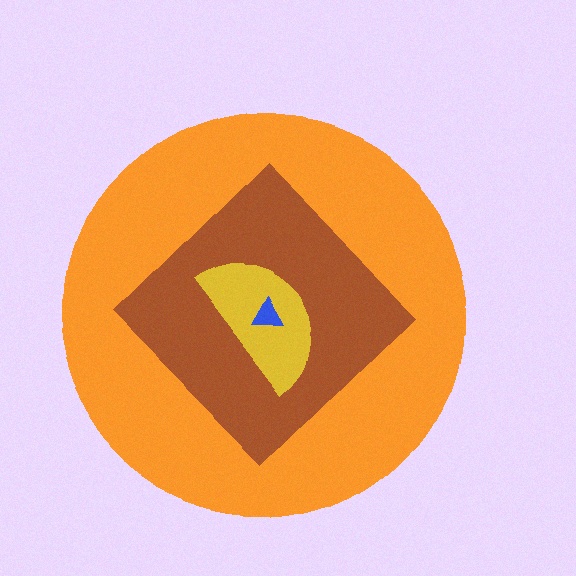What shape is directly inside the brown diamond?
The yellow semicircle.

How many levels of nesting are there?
4.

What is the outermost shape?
The orange circle.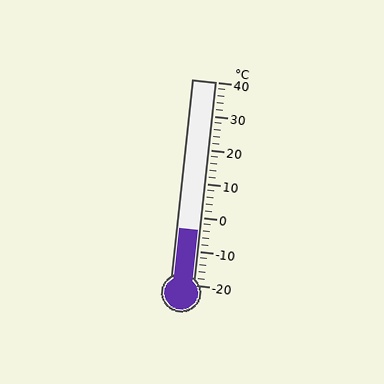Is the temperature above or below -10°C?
The temperature is above -10°C.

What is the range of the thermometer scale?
The thermometer scale ranges from -20°C to 40°C.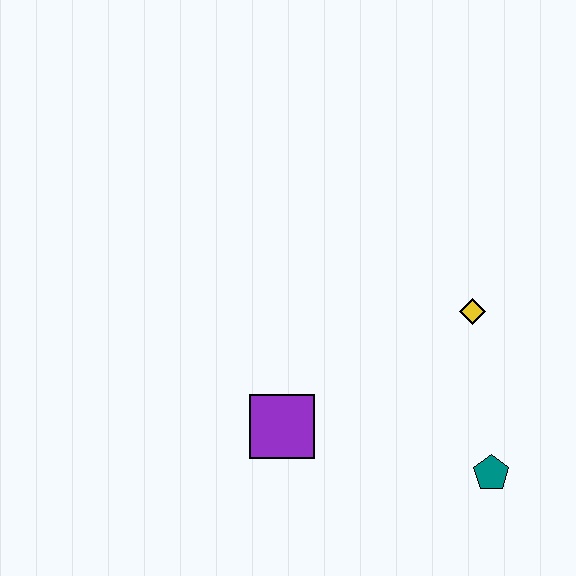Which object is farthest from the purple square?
The yellow diamond is farthest from the purple square.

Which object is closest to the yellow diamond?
The teal pentagon is closest to the yellow diamond.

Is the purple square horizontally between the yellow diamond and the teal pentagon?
No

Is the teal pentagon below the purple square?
Yes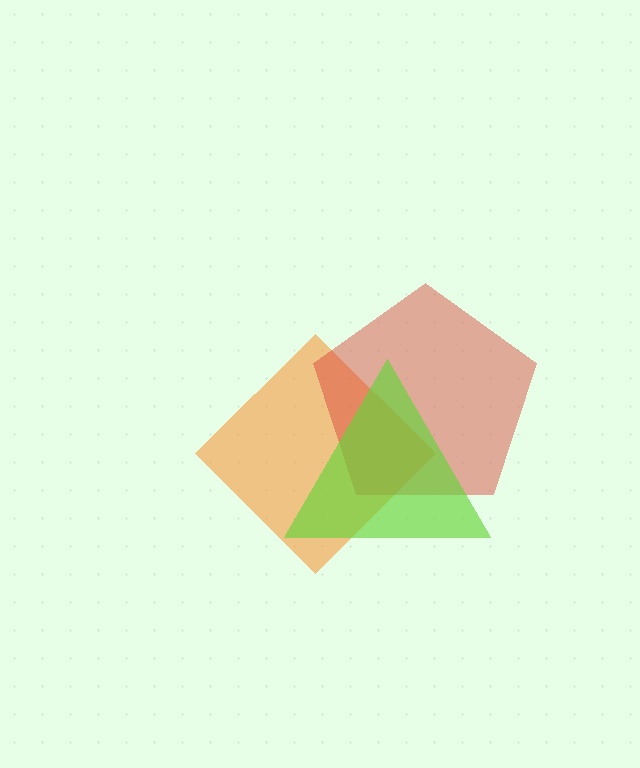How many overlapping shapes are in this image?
There are 3 overlapping shapes in the image.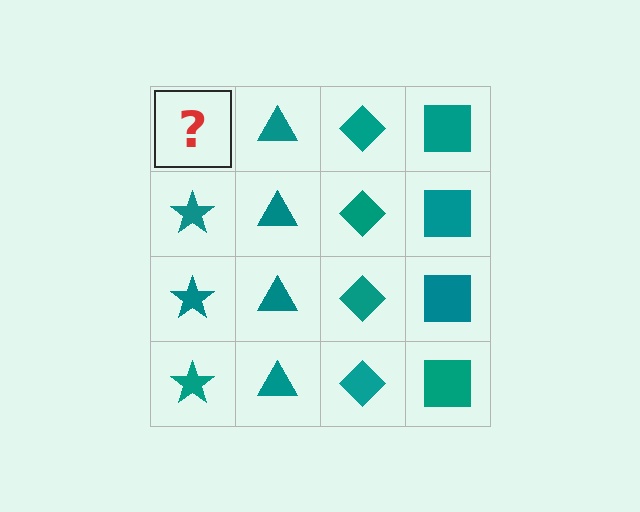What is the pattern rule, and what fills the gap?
The rule is that each column has a consistent shape. The gap should be filled with a teal star.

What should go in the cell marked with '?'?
The missing cell should contain a teal star.